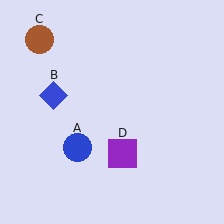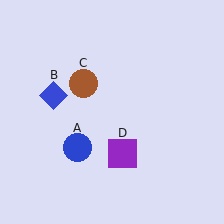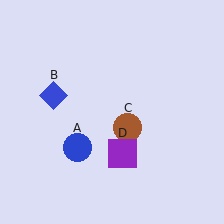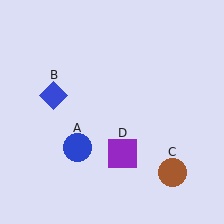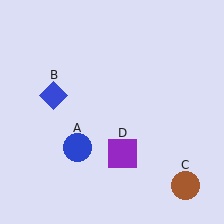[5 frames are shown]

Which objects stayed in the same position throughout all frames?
Blue circle (object A) and blue diamond (object B) and purple square (object D) remained stationary.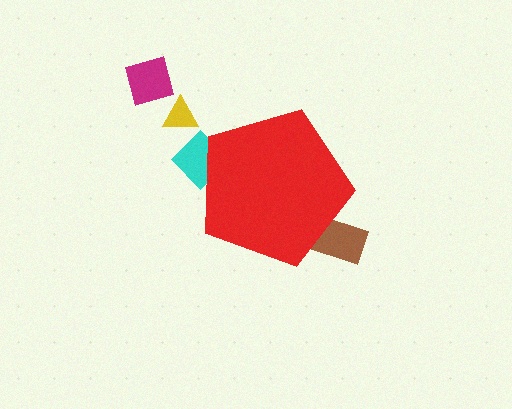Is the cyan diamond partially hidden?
Yes, the cyan diamond is partially hidden behind the red pentagon.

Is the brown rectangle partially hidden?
Yes, the brown rectangle is partially hidden behind the red pentagon.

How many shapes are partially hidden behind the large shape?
2 shapes are partially hidden.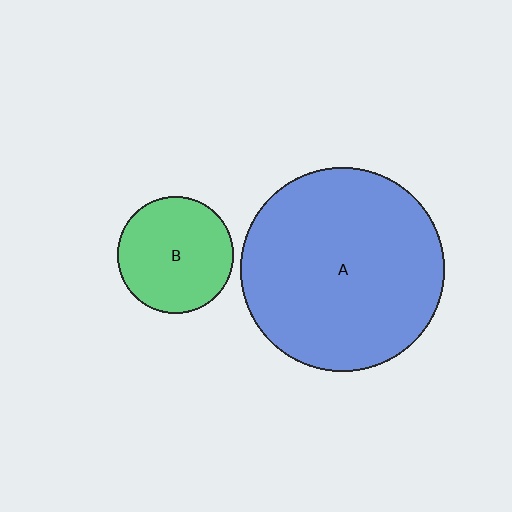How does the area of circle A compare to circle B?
Approximately 3.1 times.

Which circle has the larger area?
Circle A (blue).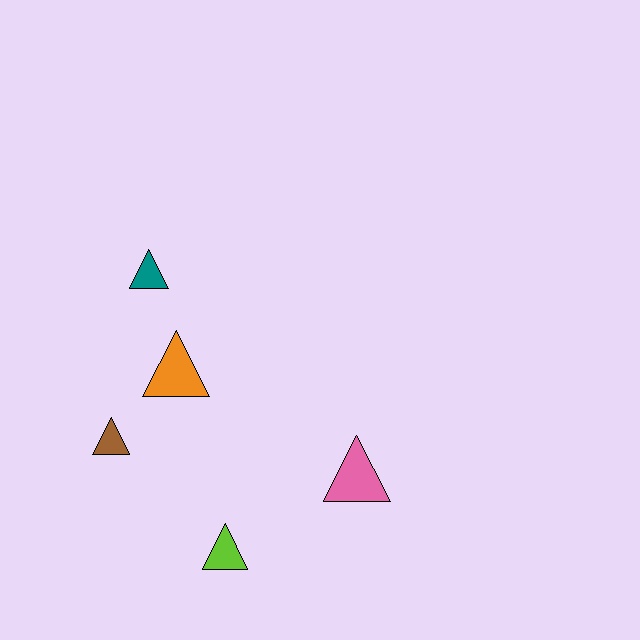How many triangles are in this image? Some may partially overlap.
There are 5 triangles.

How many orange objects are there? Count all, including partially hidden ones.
There is 1 orange object.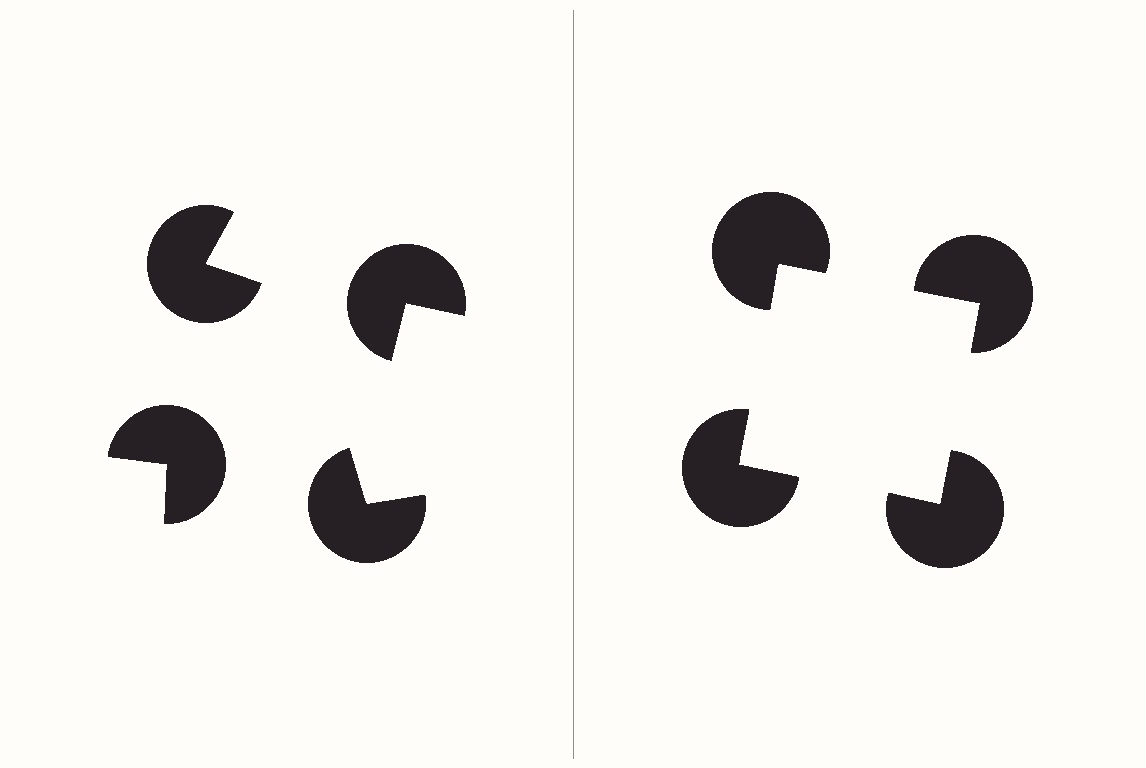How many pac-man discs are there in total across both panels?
8 — 4 on each side.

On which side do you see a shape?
An illusory square appears on the right side. On the left side the wedge cuts are rotated, so no coherent shape forms.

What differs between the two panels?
The pac-man discs are positioned identically on both sides; only the wedge orientations differ. On the right they align to a square; on the left they are misaligned.